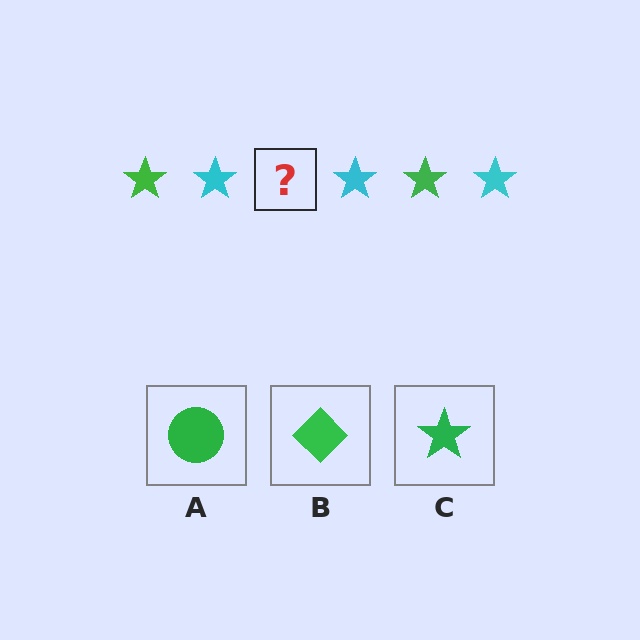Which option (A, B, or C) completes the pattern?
C.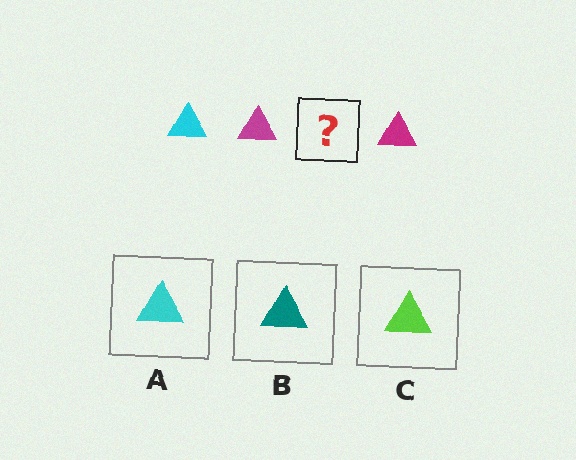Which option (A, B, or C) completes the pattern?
A.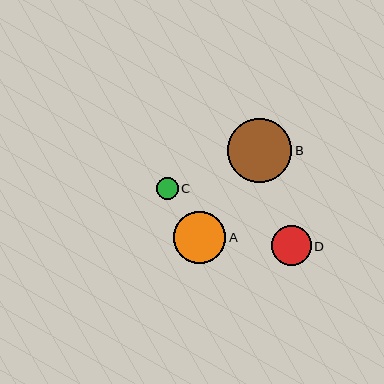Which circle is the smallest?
Circle C is the smallest with a size of approximately 22 pixels.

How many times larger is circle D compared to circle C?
Circle D is approximately 1.8 times the size of circle C.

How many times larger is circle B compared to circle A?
Circle B is approximately 1.2 times the size of circle A.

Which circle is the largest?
Circle B is the largest with a size of approximately 64 pixels.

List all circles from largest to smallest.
From largest to smallest: B, A, D, C.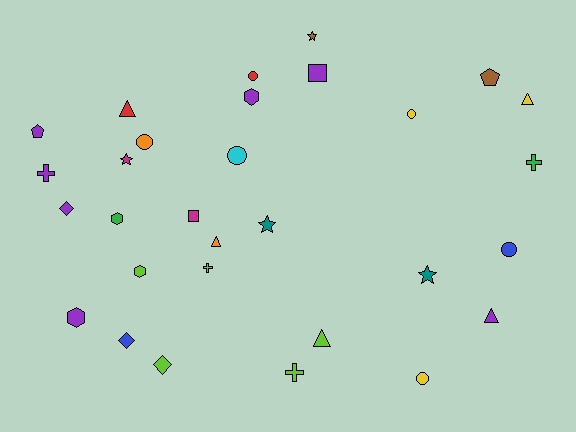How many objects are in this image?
There are 30 objects.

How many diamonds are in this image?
There are 3 diamonds.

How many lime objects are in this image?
There are 5 lime objects.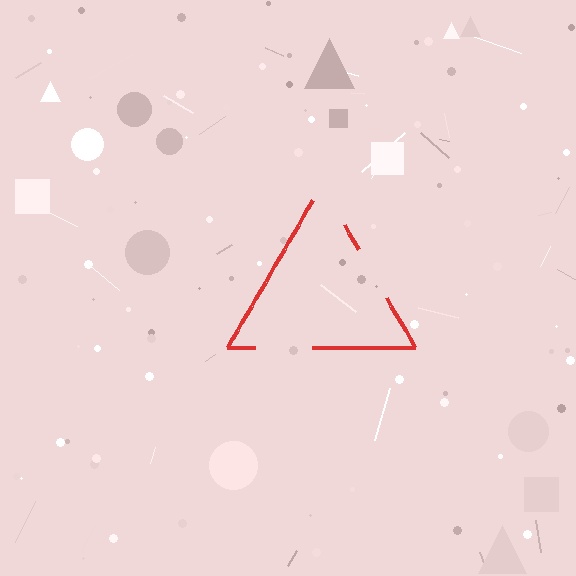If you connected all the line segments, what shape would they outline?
They would outline a triangle.